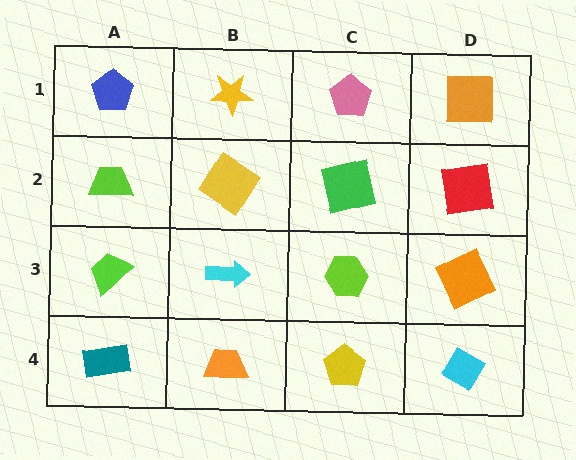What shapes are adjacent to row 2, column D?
An orange square (row 1, column D), an orange square (row 3, column D), a green square (row 2, column C).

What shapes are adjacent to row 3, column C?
A green square (row 2, column C), a yellow pentagon (row 4, column C), a cyan arrow (row 3, column B), an orange square (row 3, column D).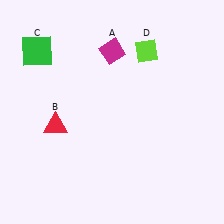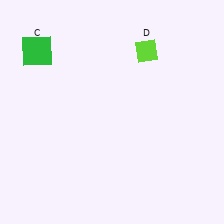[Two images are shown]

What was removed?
The red triangle (B), the magenta diamond (A) were removed in Image 2.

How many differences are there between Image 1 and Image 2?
There are 2 differences between the two images.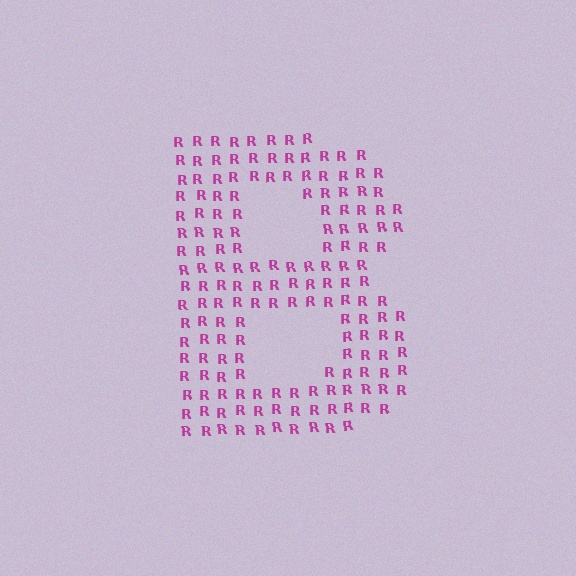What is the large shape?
The large shape is the letter B.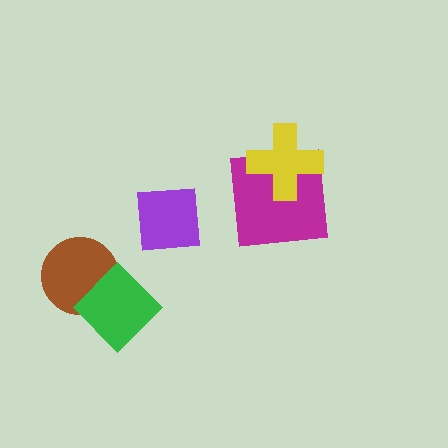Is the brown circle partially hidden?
Yes, it is partially covered by another shape.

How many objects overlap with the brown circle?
1 object overlaps with the brown circle.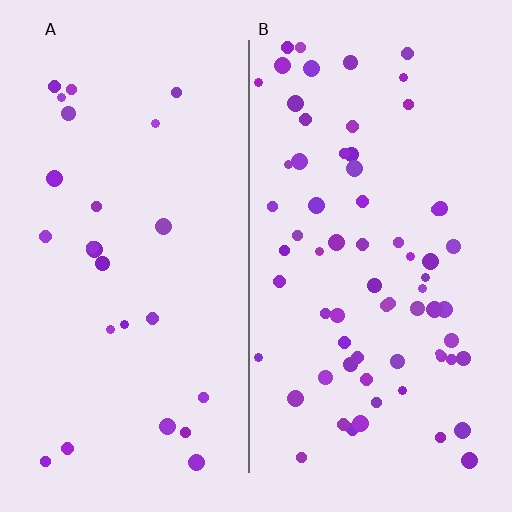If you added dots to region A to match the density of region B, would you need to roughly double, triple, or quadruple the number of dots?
Approximately triple.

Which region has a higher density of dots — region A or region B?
B (the right).